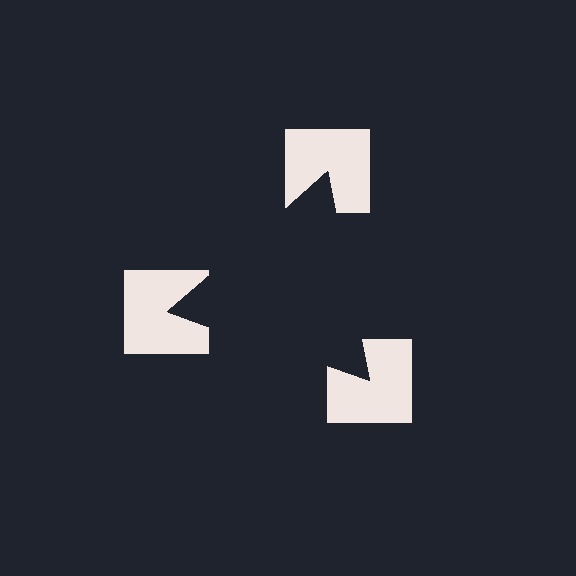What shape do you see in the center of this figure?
An illusory triangle — its edges are inferred from the aligned wedge cuts in the notched squares, not physically drawn.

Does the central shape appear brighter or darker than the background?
It typically appears slightly darker than the background, even though no actual brightness change is drawn.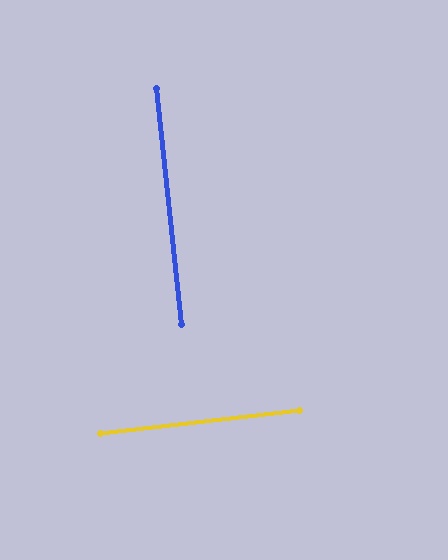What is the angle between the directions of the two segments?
Approximately 90 degrees.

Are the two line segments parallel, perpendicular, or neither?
Perpendicular — they meet at approximately 90°.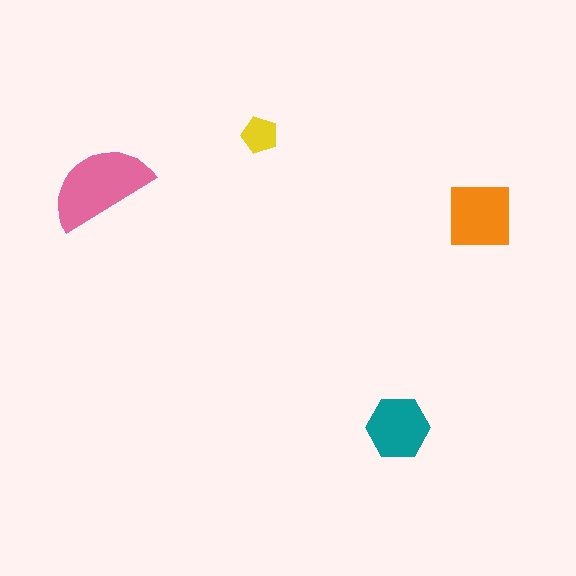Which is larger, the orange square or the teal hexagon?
The orange square.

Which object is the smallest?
The yellow pentagon.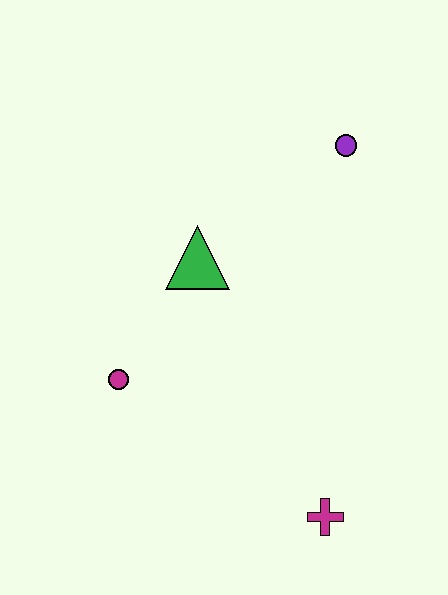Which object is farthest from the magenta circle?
The purple circle is farthest from the magenta circle.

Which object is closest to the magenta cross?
The magenta circle is closest to the magenta cross.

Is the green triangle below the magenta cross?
No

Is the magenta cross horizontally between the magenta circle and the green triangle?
No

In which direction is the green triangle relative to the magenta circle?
The green triangle is above the magenta circle.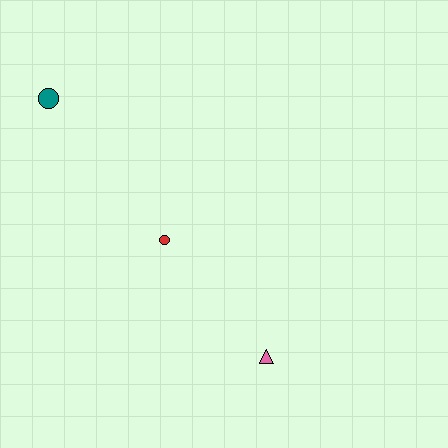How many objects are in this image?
There are 3 objects.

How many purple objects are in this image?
There are no purple objects.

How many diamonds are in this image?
There are no diamonds.